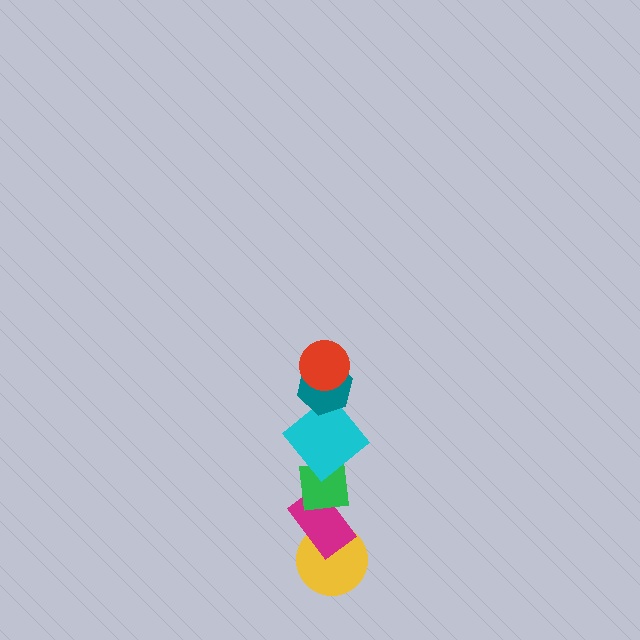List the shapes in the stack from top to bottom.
From top to bottom: the red circle, the teal hexagon, the cyan diamond, the green square, the magenta rectangle, the yellow circle.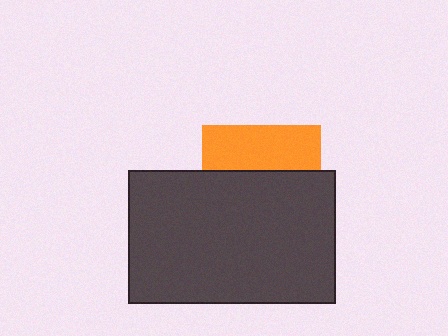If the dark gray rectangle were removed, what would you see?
You would see the complete orange square.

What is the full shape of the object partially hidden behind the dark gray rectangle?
The partially hidden object is an orange square.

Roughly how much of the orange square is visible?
A small part of it is visible (roughly 37%).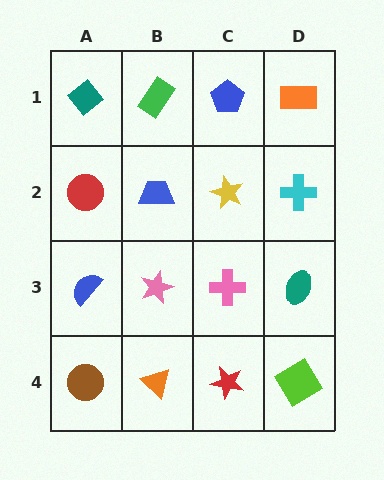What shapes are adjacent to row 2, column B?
A green rectangle (row 1, column B), a pink star (row 3, column B), a red circle (row 2, column A), a yellow star (row 2, column C).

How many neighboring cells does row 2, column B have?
4.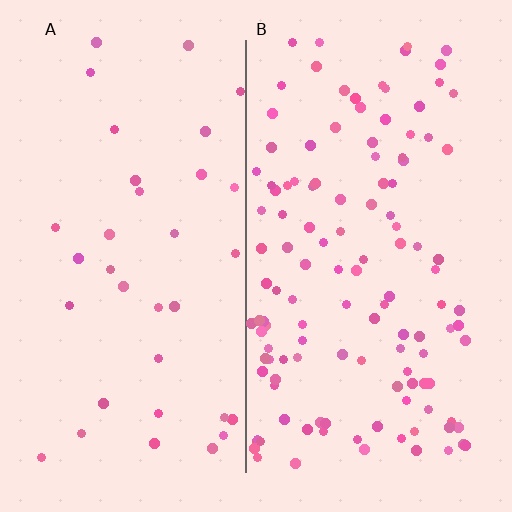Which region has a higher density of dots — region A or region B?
B (the right).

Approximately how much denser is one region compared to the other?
Approximately 3.6× — region B over region A.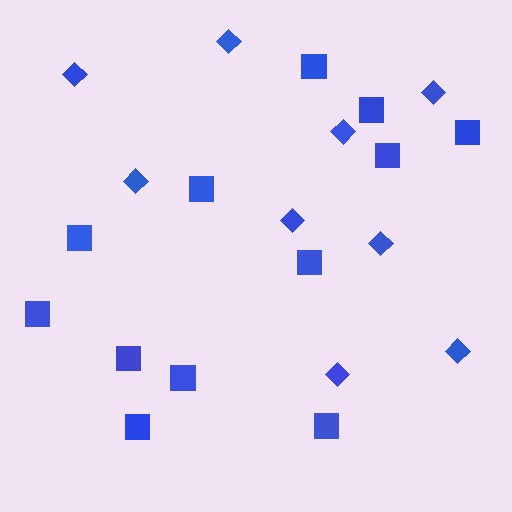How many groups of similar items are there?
There are 2 groups: one group of diamonds (9) and one group of squares (12).